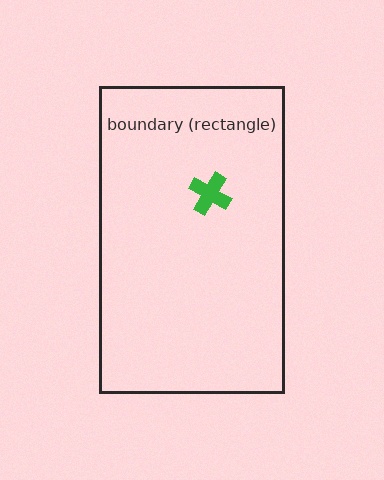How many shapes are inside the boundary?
1 inside, 0 outside.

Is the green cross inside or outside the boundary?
Inside.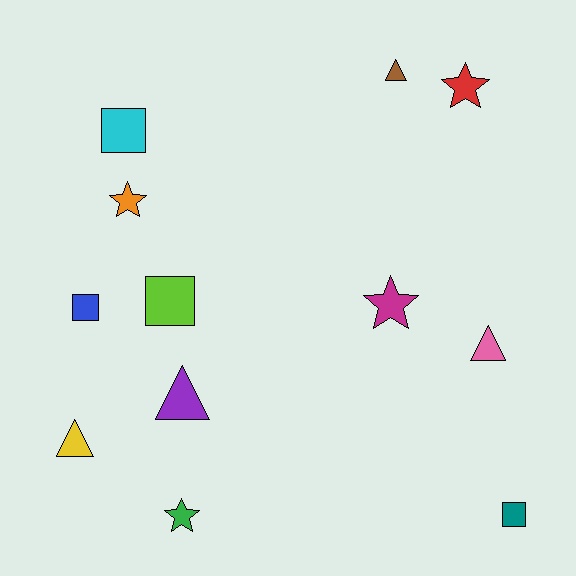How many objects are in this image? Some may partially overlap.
There are 12 objects.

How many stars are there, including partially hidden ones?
There are 4 stars.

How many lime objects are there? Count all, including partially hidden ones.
There is 1 lime object.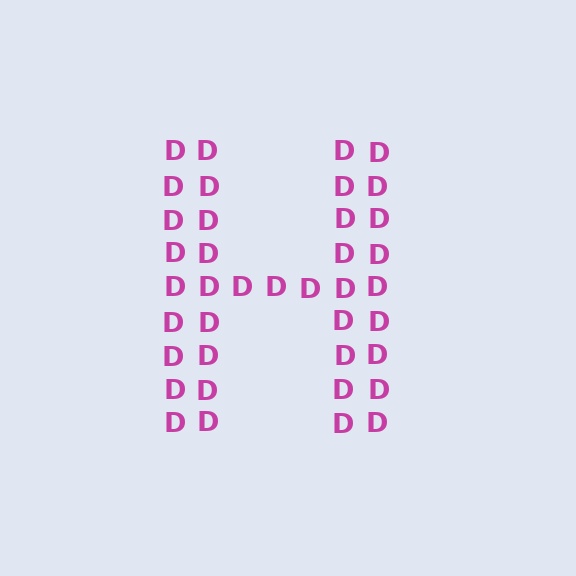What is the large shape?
The large shape is the letter H.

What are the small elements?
The small elements are letter D's.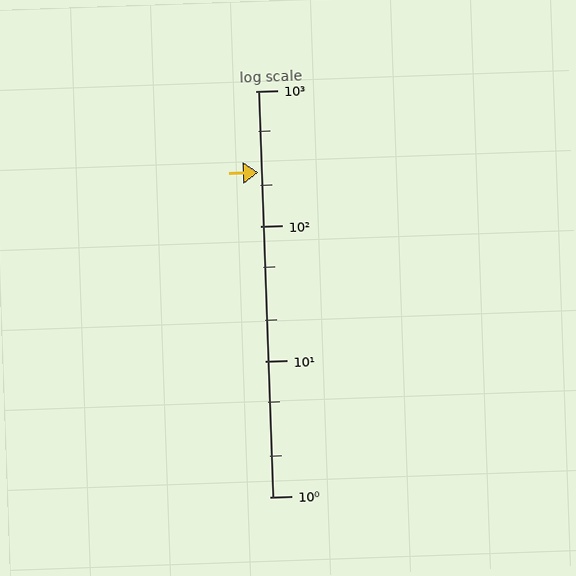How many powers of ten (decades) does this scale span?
The scale spans 3 decades, from 1 to 1000.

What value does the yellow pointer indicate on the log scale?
The pointer indicates approximately 250.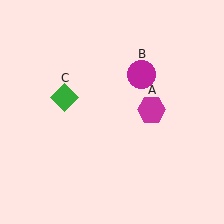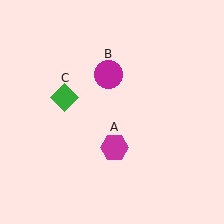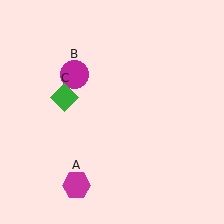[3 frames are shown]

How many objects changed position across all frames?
2 objects changed position: magenta hexagon (object A), magenta circle (object B).